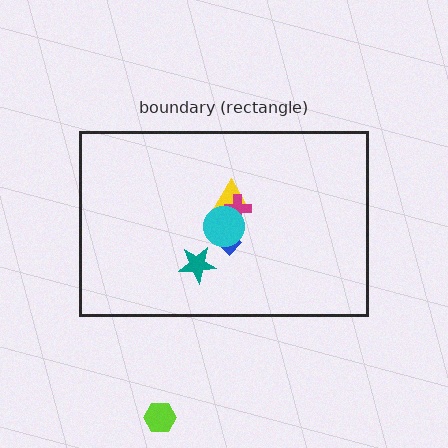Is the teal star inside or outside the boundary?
Inside.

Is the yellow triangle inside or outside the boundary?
Inside.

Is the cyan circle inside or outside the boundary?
Inside.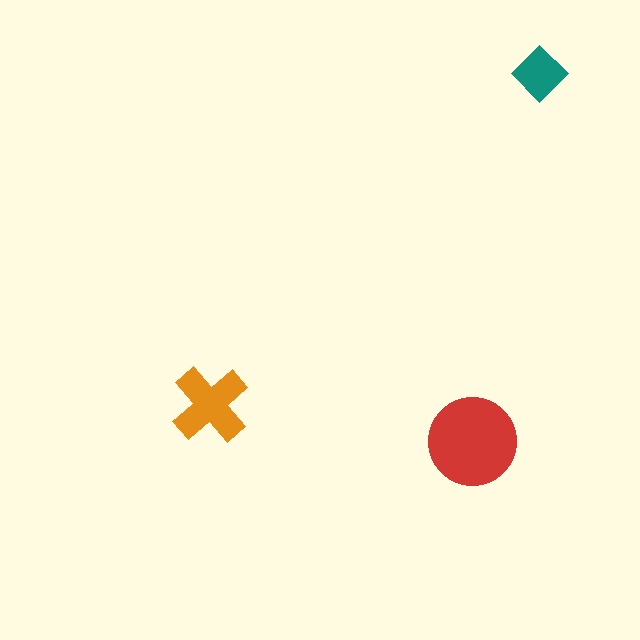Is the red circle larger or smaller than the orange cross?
Larger.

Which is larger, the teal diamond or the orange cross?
The orange cross.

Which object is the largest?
The red circle.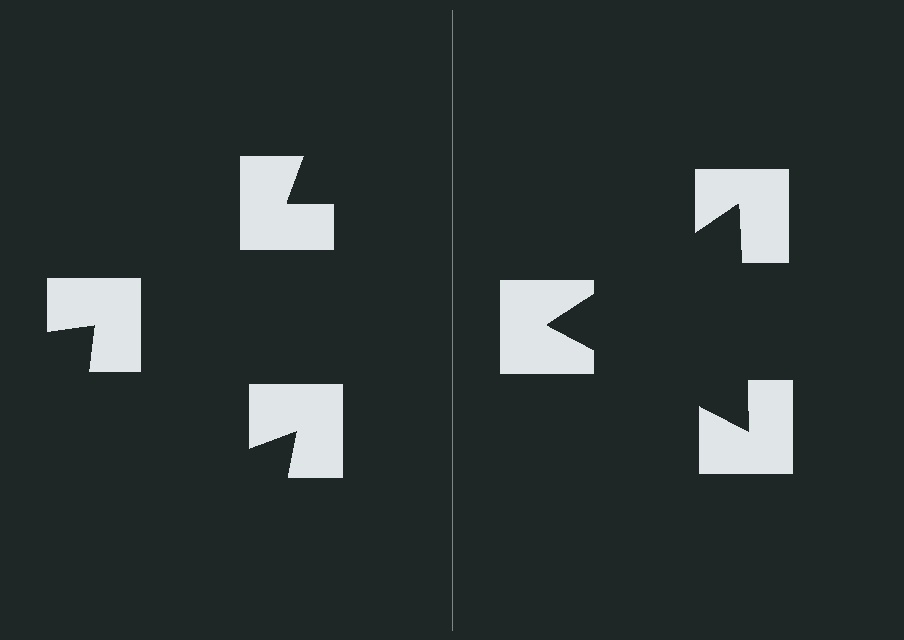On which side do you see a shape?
An illusory triangle appears on the right side. On the left side the wedge cuts are rotated, so no coherent shape forms.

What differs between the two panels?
The notched squares are positioned identically on both sides; only the wedge orientations differ. On the right they align to a triangle; on the left they are misaligned.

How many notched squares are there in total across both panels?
6 — 3 on each side.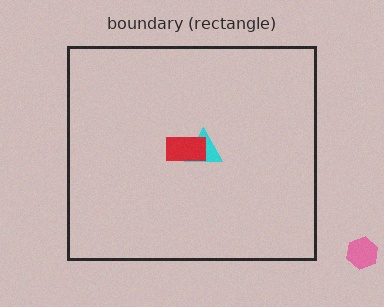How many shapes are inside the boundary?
2 inside, 1 outside.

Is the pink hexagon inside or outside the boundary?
Outside.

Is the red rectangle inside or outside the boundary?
Inside.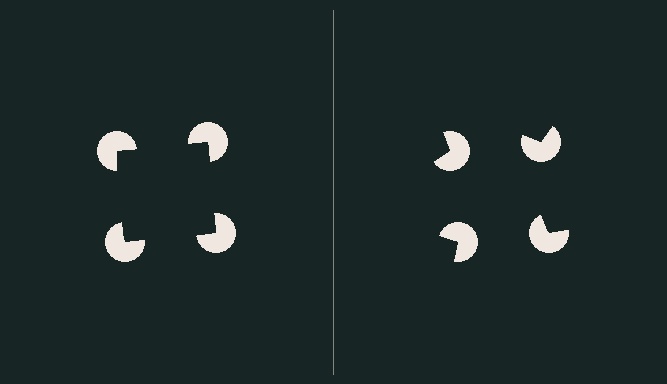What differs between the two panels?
The pac-man discs are positioned identically on both sides; only the wedge orientations differ. On the left they align to a square; on the right they are misaligned.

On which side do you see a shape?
An illusory square appears on the left side. On the right side the wedge cuts are rotated, so no coherent shape forms.